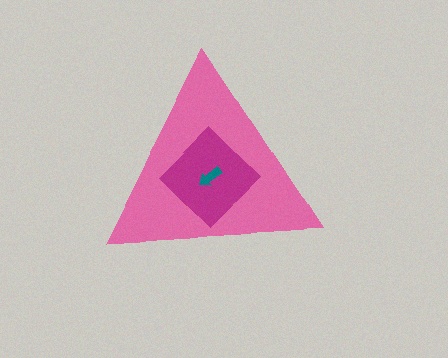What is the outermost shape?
The pink triangle.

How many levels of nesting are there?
3.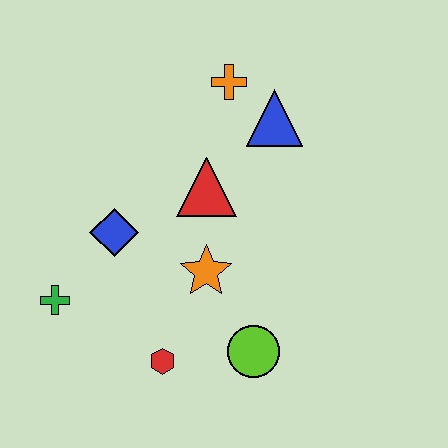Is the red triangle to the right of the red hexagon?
Yes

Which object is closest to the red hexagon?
The lime circle is closest to the red hexagon.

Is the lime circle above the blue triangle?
No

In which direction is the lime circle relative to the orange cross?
The lime circle is below the orange cross.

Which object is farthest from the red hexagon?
The orange cross is farthest from the red hexagon.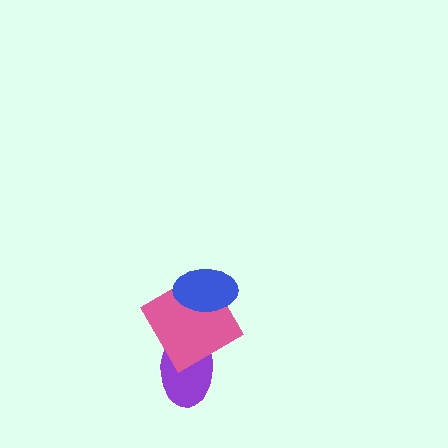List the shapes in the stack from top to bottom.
From top to bottom: the blue ellipse, the pink diamond, the purple ellipse.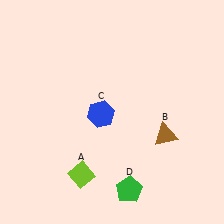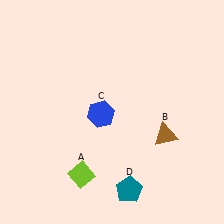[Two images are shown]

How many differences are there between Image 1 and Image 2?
There is 1 difference between the two images.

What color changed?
The pentagon (D) changed from green in Image 1 to teal in Image 2.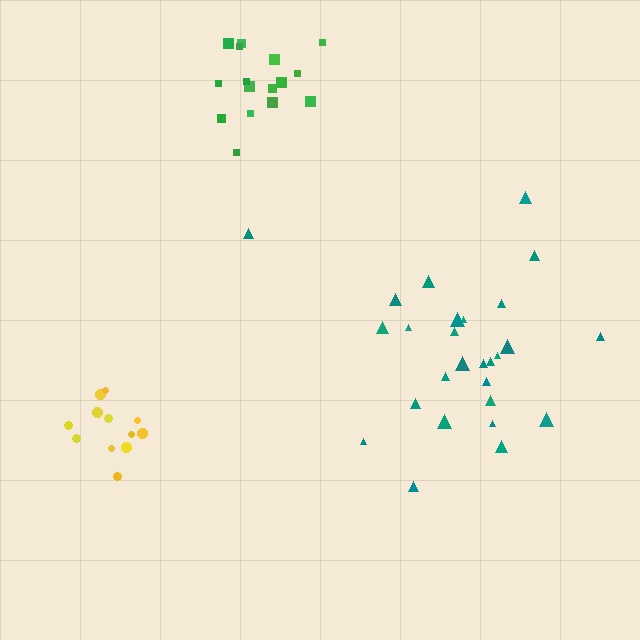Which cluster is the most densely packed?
Yellow.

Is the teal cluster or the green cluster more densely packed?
Green.